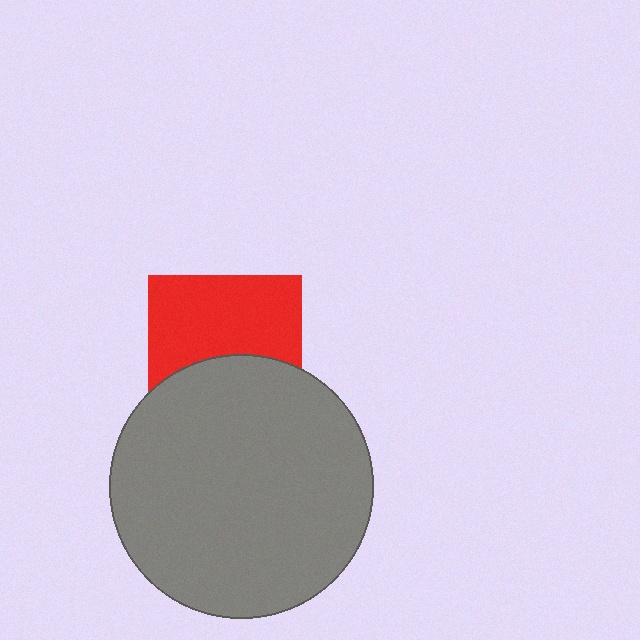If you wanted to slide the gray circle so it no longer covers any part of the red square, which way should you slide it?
Slide it down — that is the most direct way to separate the two shapes.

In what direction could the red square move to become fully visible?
The red square could move up. That would shift it out from behind the gray circle entirely.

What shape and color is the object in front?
The object in front is a gray circle.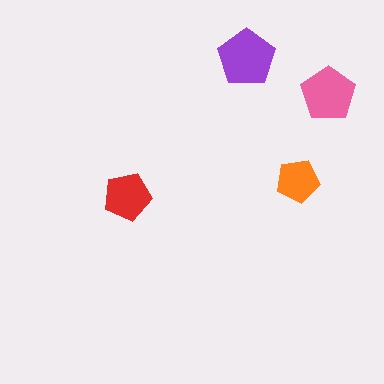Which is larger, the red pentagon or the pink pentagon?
The pink one.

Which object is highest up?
The purple pentagon is topmost.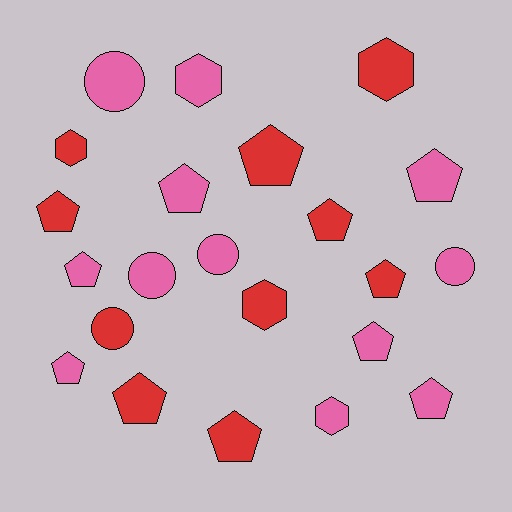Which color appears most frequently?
Pink, with 12 objects.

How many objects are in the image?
There are 22 objects.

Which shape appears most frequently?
Pentagon, with 12 objects.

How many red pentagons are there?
There are 6 red pentagons.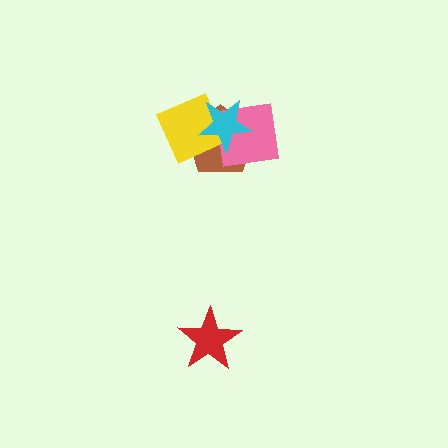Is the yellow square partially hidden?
Yes, it is partially covered by another shape.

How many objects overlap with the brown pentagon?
3 objects overlap with the brown pentagon.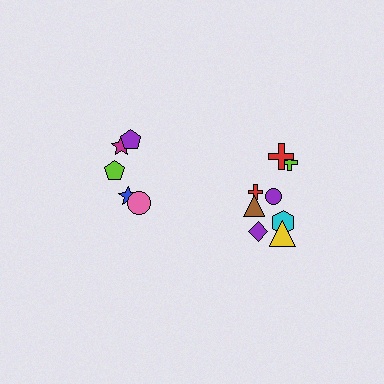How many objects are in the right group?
There are 8 objects.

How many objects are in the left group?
There are 5 objects.